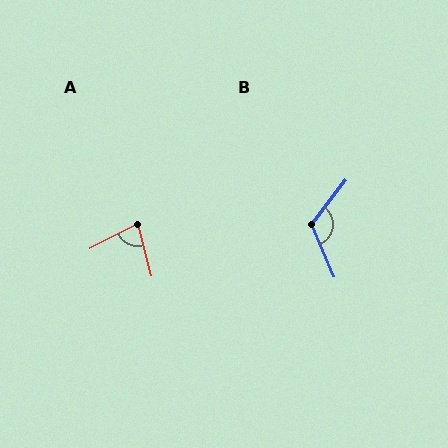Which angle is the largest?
B, at approximately 119 degrees.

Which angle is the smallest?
A, at approximately 77 degrees.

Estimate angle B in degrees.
Approximately 119 degrees.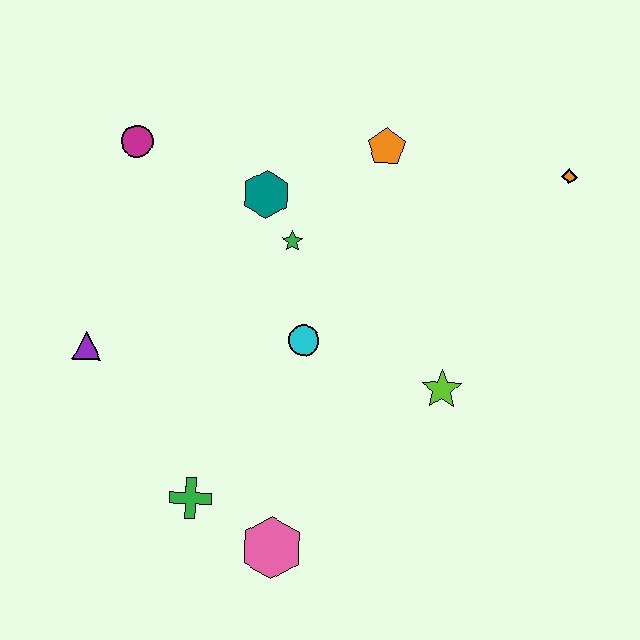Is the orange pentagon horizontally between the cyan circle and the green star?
No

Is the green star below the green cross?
No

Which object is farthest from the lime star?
The magenta circle is farthest from the lime star.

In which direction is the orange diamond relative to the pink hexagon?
The orange diamond is above the pink hexagon.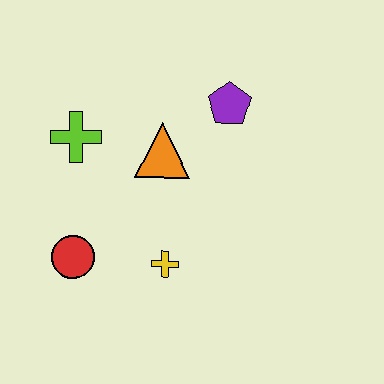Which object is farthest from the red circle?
The purple pentagon is farthest from the red circle.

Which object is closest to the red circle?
The yellow cross is closest to the red circle.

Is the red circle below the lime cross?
Yes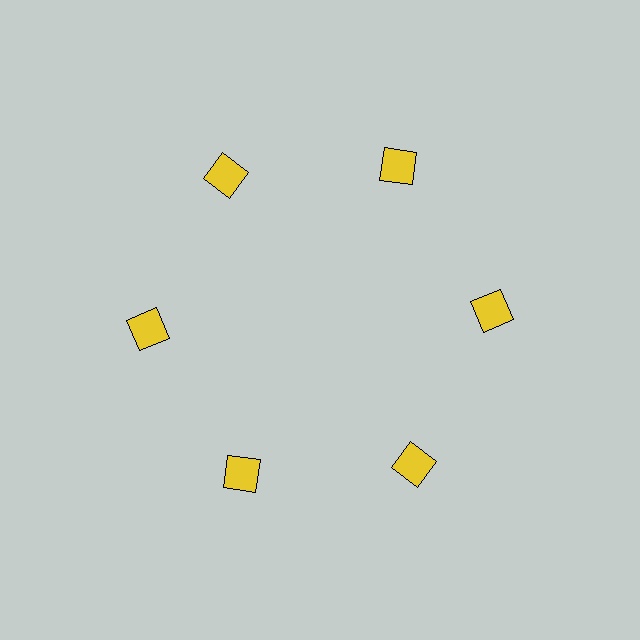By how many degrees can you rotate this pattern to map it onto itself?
The pattern maps onto itself every 60 degrees of rotation.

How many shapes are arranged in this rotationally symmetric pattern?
There are 6 shapes, arranged in 6 groups of 1.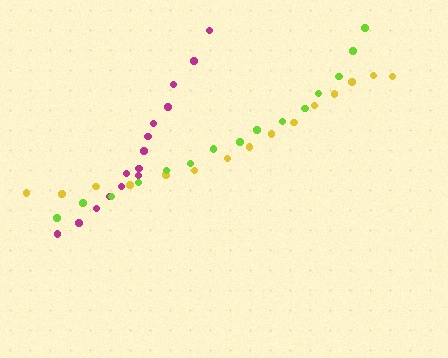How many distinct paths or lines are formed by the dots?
There are 3 distinct paths.